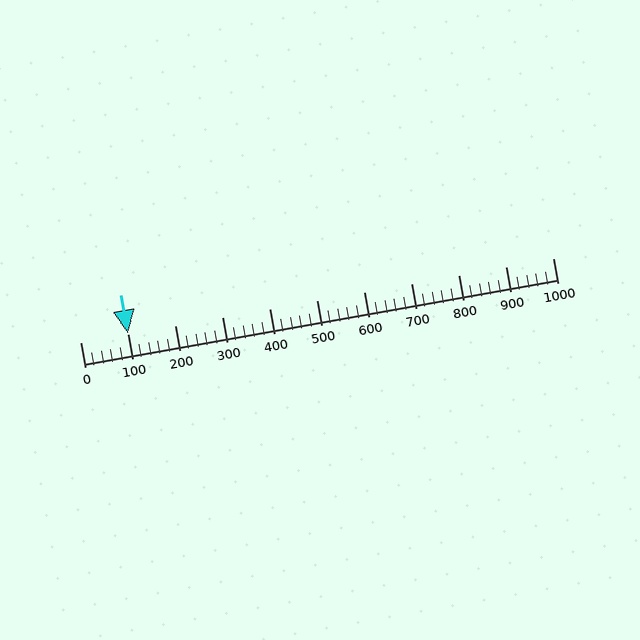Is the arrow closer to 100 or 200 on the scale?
The arrow is closer to 100.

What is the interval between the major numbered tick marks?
The major tick marks are spaced 100 units apart.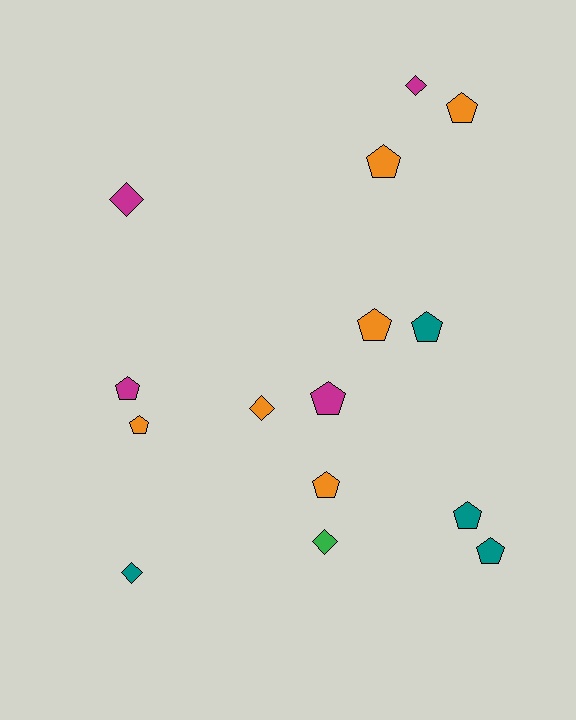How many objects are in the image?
There are 15 objects.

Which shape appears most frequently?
Pentagon, with 10 objects.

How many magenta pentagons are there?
There are 2 magenta pentagons.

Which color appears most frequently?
Orange, with 6 objects.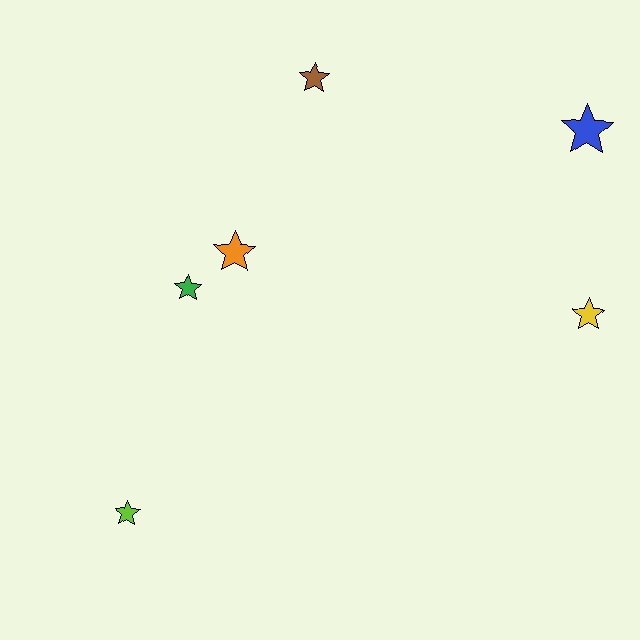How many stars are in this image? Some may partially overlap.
There are 6 stars.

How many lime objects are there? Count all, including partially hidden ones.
There is 1 lime object.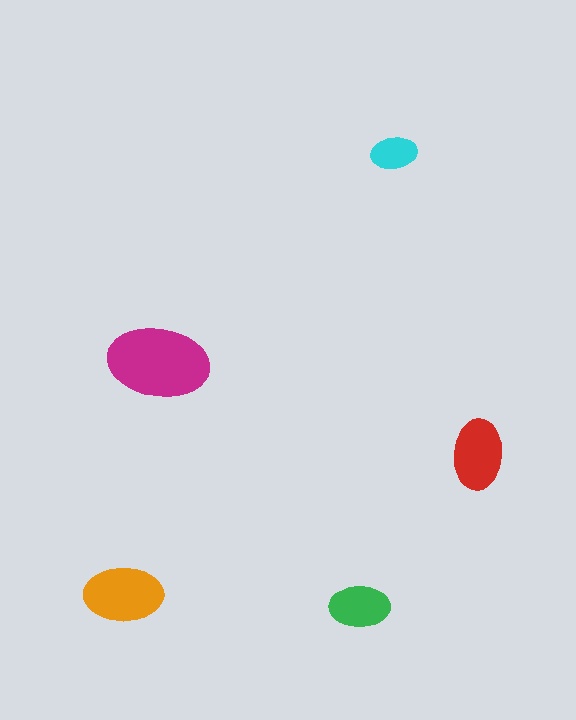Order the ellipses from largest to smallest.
the magenta one, the orange one, the red one, the green one, the cyan one.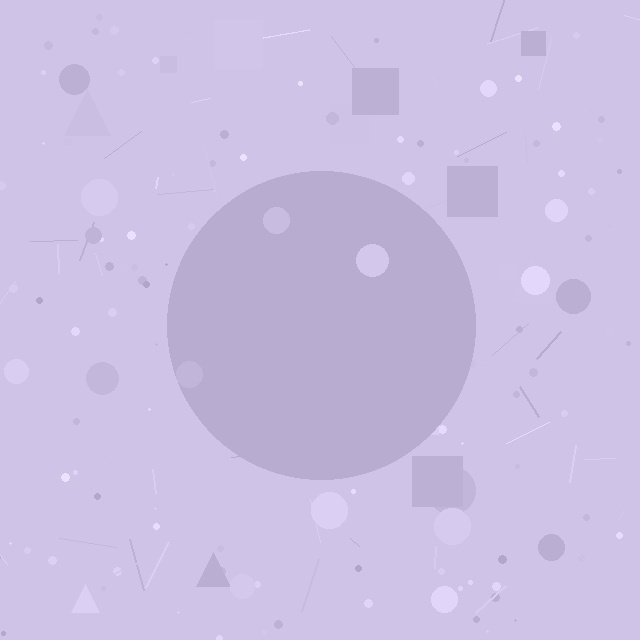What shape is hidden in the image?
A circle is hidden in the image.